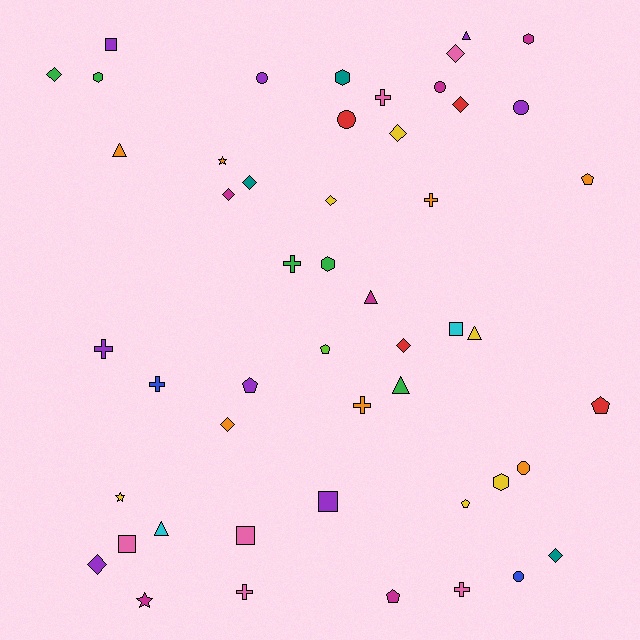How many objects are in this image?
There are 50 objects.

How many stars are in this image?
There are 3 stars.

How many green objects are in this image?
There are 5 green objects.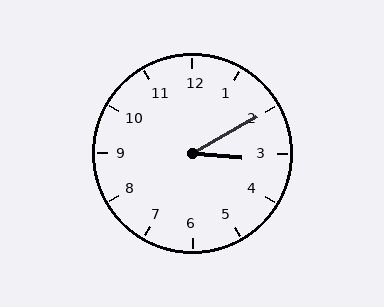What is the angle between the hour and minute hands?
Approximately 35 degrees.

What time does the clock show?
3:10.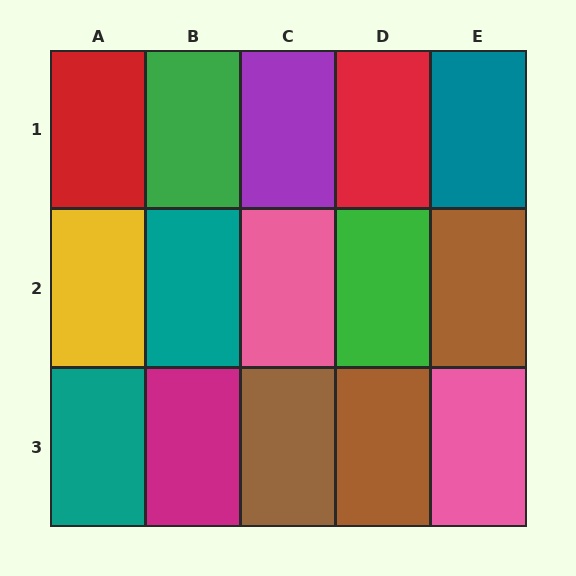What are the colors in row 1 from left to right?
Red, green, purple, red, teal.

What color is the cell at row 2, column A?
Yellow.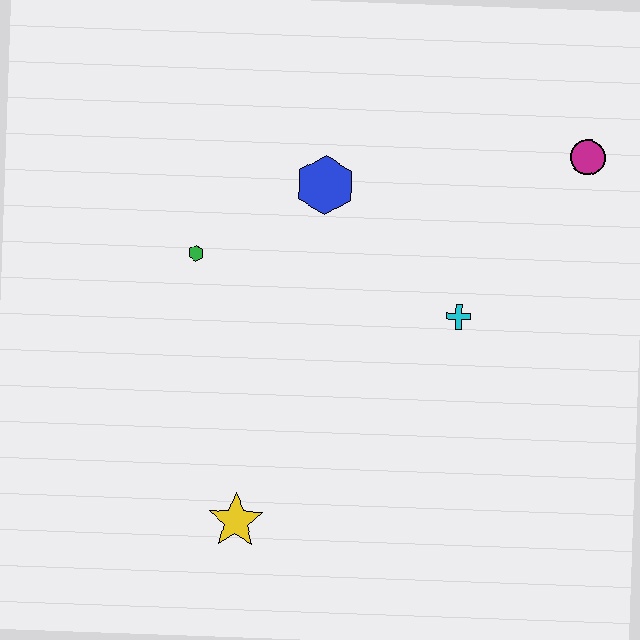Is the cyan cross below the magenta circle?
Yes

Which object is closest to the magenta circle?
The cyan cross is closest to the magenta circle.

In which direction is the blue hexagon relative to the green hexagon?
The blue hexagon is to the right of the green hexagon.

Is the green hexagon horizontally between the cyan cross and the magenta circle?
No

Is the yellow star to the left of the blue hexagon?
Yes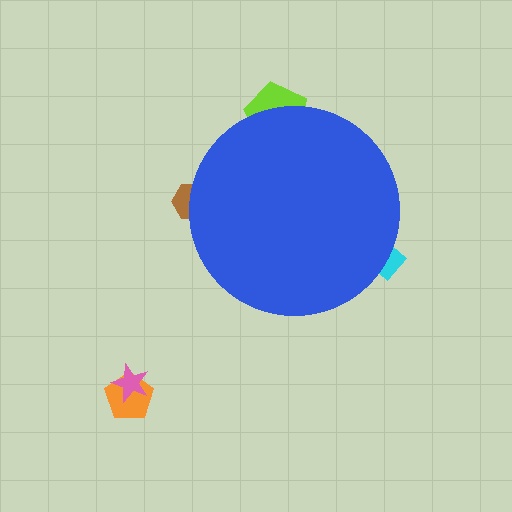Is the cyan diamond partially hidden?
Yes, the cyan diamond is partially hidden behind the blue circle.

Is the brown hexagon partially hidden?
Yes, the brown hexagon is partially hidden behind the blue circle.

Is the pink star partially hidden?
No, the pink star is fully visible.